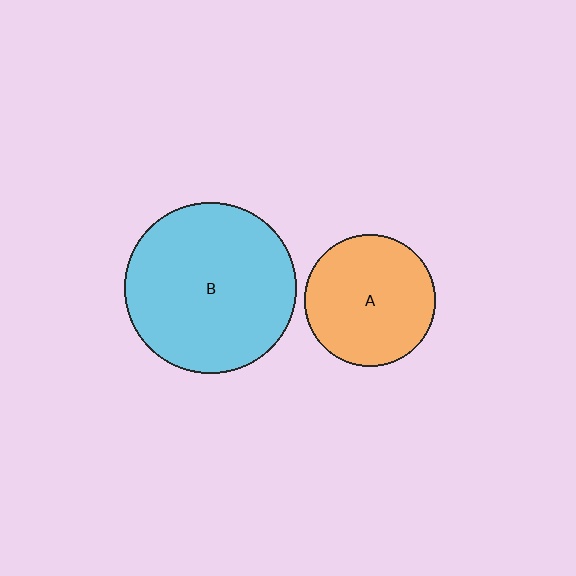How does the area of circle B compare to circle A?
Approximately 1.7 times.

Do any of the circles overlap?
No, none of the circles overlap.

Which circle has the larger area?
Circle B (cyan).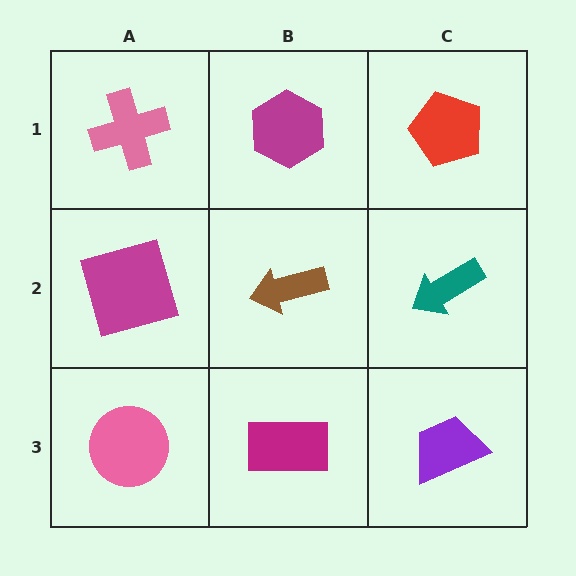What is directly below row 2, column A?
A pink circle.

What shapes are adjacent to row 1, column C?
A teal arrow (row 2, column C), a magenta hexagon (row 1, column B).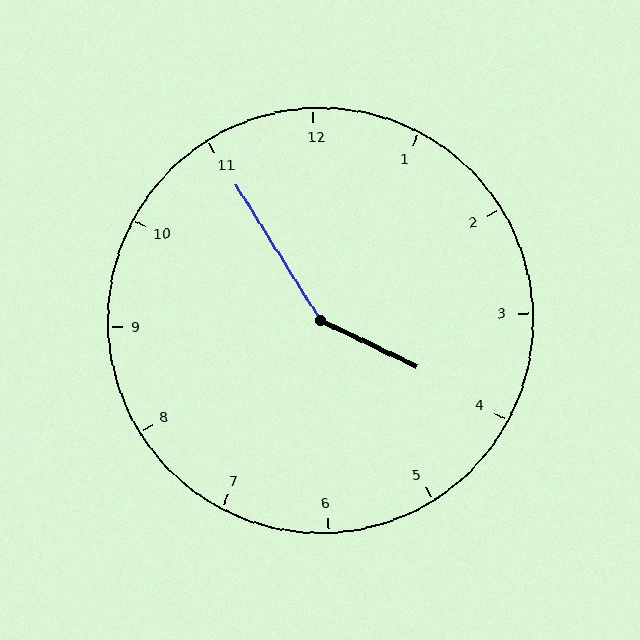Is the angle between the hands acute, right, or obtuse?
It is obtuse.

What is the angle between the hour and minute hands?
Approximately 148 degrees.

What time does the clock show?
3:55.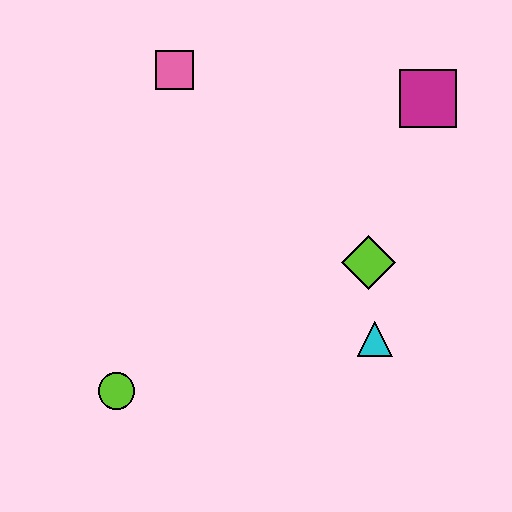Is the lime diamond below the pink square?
Yes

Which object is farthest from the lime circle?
The magenta square is farthest from the lime circle.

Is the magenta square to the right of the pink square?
Yes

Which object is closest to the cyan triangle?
The lime diamond is closest to the cyan triangle.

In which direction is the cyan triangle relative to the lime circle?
The cyan triangle is to the right of the lime circle.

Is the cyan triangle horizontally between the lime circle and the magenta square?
Yes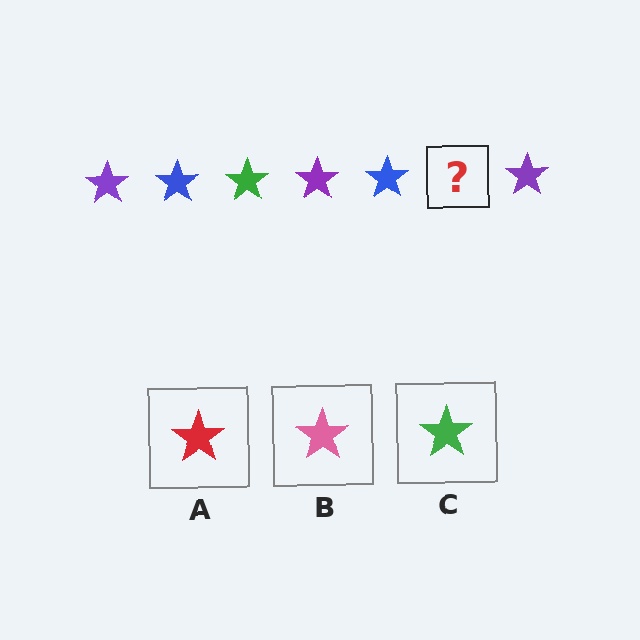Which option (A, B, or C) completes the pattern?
C.